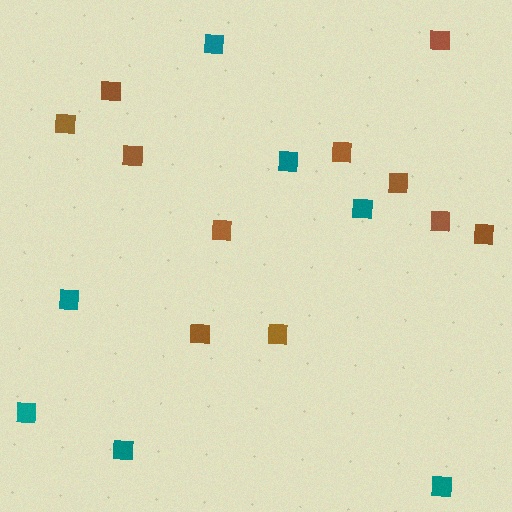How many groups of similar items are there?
There are 2 groups: one group of teal squares (7) and one group of brown squares (11).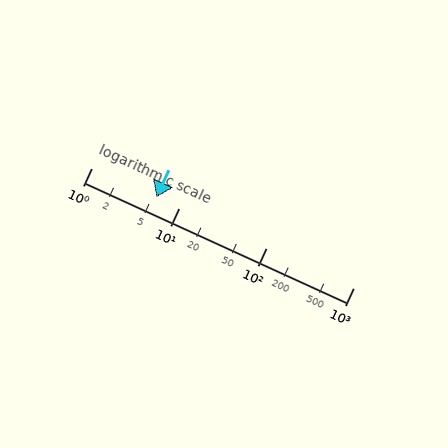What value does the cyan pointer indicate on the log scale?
The pointer indicates approximately 5.6.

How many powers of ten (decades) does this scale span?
The scale spans 3 decades, from 1 to 1000.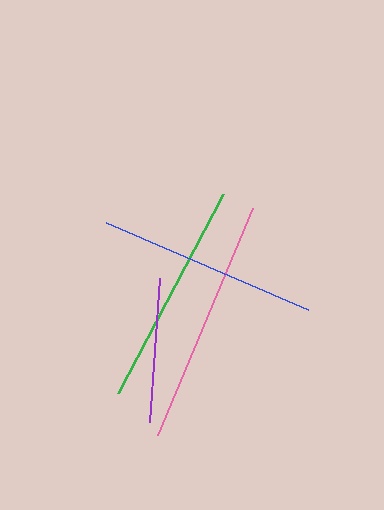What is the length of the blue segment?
The blue segment is approximately 220 pixels long.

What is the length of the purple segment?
The purple segment is approximately 145 pixels long.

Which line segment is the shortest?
The purple line is the shortest at approximately 145 pixels.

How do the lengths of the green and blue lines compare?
The green and blue lines are approximately the same length.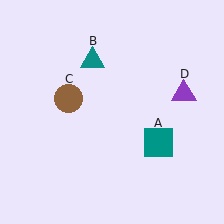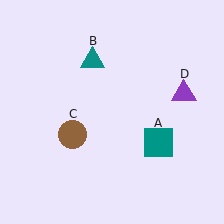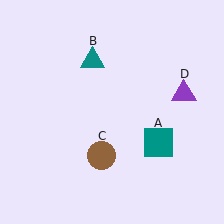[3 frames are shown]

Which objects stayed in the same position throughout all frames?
Teal square (object A) and teal triangle (object B) and purple triangle (object D) remained stationary.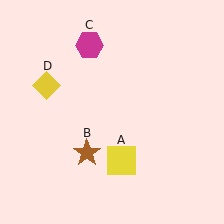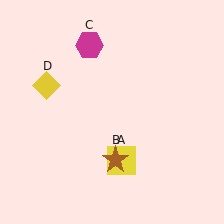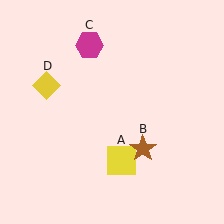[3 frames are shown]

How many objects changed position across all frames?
1 object changed position: brown star (object B).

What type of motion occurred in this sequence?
The brown star (object B) rotated counterclockwise around the center of the scene.